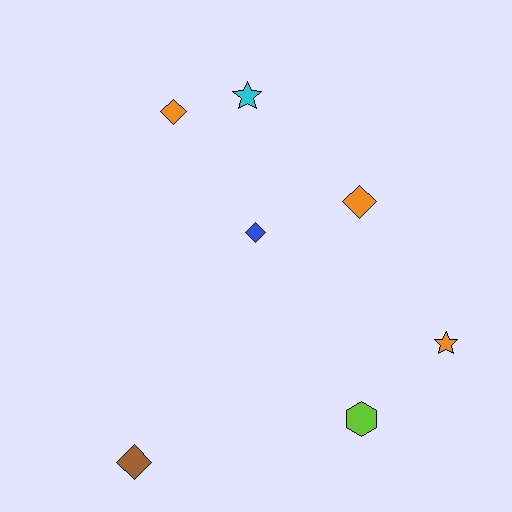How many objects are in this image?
There are 7 objects.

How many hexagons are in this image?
There is 1 hexagon.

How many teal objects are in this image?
There are no teal objects.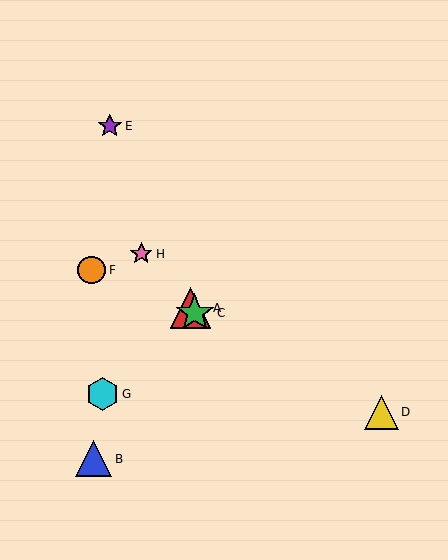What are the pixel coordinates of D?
Object D is at (381, 412).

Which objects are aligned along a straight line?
Objects A, C, H are aligned along a straight line.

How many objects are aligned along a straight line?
3 objects (A, C, H) are aligned along a straight line.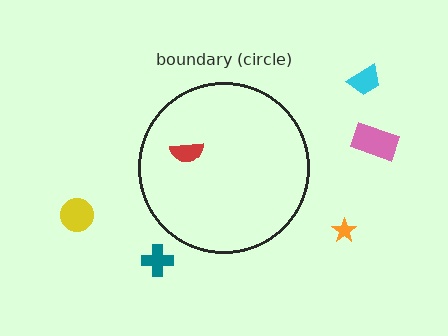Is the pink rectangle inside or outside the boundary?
Outside.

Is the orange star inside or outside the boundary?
Outside.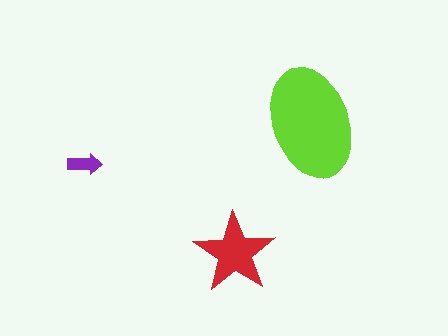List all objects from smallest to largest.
The purple arrow, the red star, the lime ellipse.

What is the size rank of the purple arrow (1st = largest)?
3rd.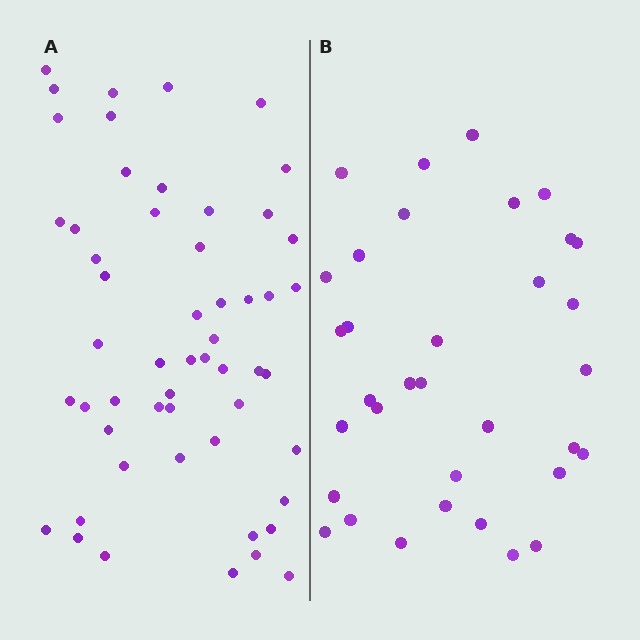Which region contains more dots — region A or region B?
Region A (the left region) has more dots.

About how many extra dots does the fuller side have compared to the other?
Region A has approximately 20 more dots than region B.